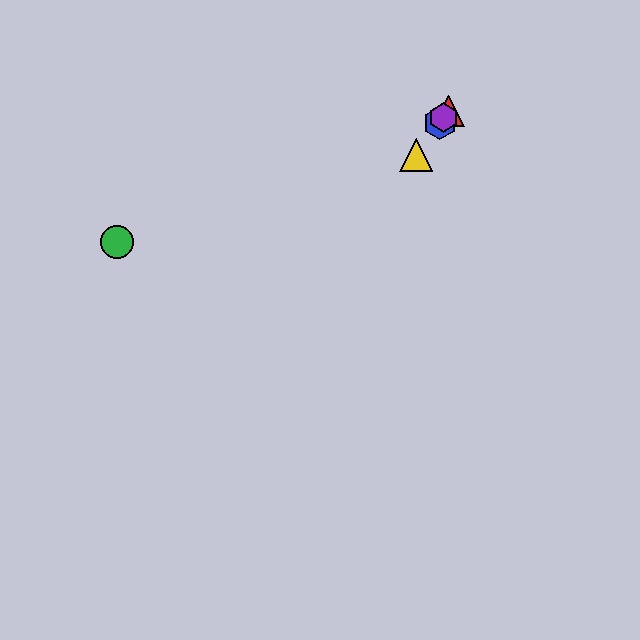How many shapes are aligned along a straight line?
4 shapes (the red triangle, the blue hexagon, the yellow triangle, the purple hexagon) are aligned along a straight line.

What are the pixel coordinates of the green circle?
The green circle is at (117, 242).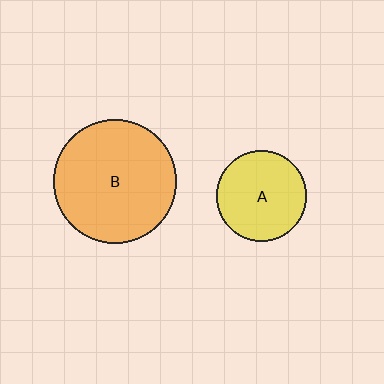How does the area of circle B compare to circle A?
Approximately 1.9 times.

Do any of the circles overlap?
No, none of the circles overlap.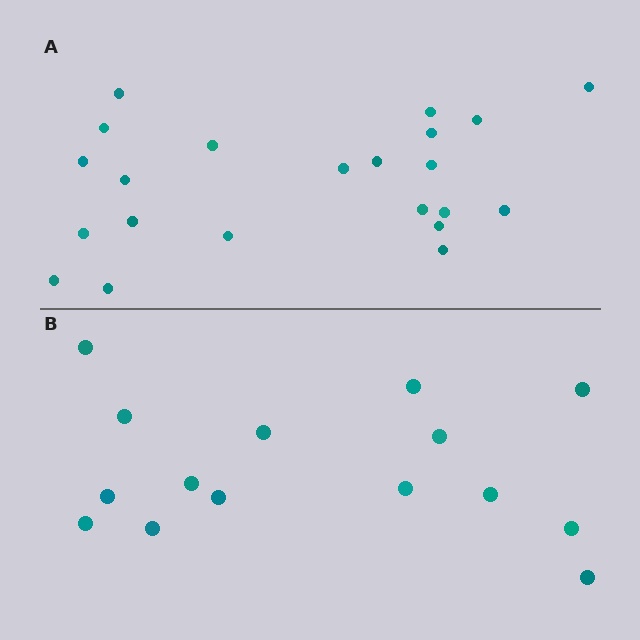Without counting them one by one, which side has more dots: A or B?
Region A (the top region) has more dots.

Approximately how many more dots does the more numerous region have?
Region A has roughly 8 or so more dots than region B.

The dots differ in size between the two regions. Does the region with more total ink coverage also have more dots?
No. Region B has more total ink coverage because its dots are larger, but region A actually contains more individual dots. Total area can be misleading — the number of items is what matters here.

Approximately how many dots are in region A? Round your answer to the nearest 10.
About 20 dots. (The exact count is 22, which rounds to 20.)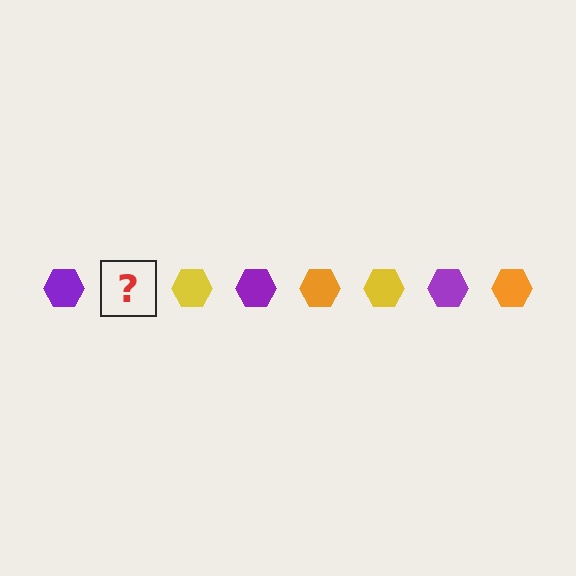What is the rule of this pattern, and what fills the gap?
The rule is that the pattern cycles through purple, orange, yellow hexagons. The gap should be filled with an orange hexagon.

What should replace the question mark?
The question mark should be replaced with an orange hexagon.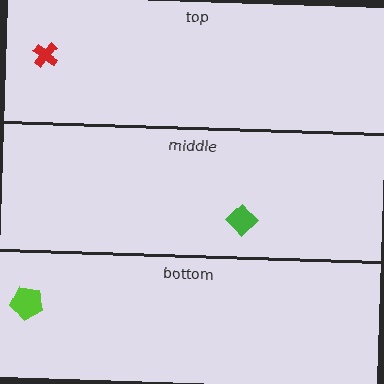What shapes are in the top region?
The red cross.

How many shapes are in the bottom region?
1.